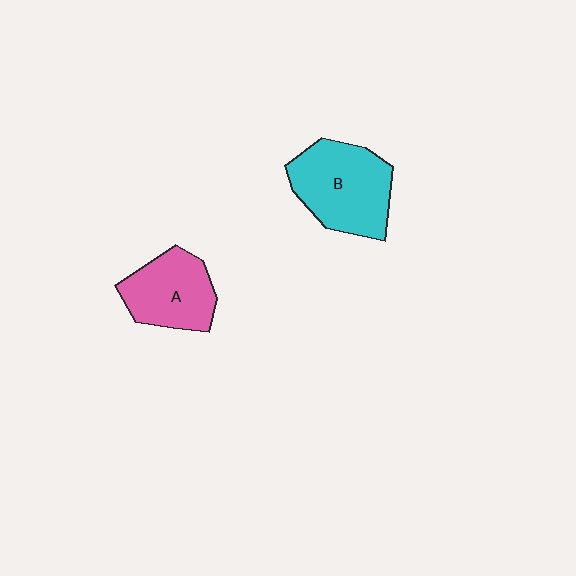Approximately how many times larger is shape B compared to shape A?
Approximately 1.3 times.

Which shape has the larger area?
Shape B (cyan).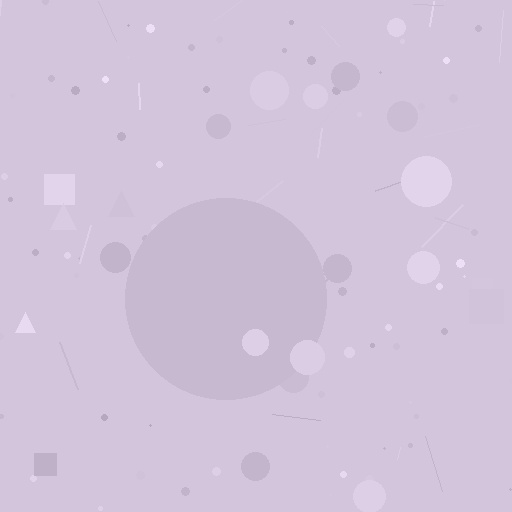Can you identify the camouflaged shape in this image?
The camouflaged shape is a circle.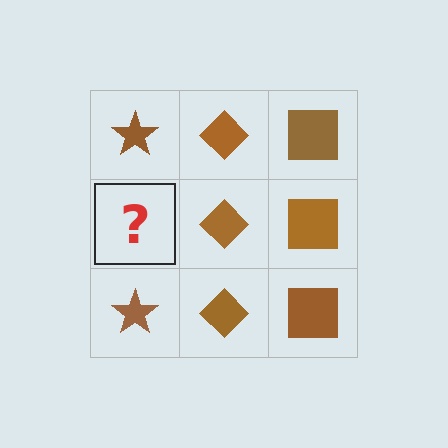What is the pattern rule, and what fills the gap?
The rule is that each column has a consistent shape. The gap should be filled with a brown star.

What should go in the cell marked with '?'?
The missing cell should contain a brown star.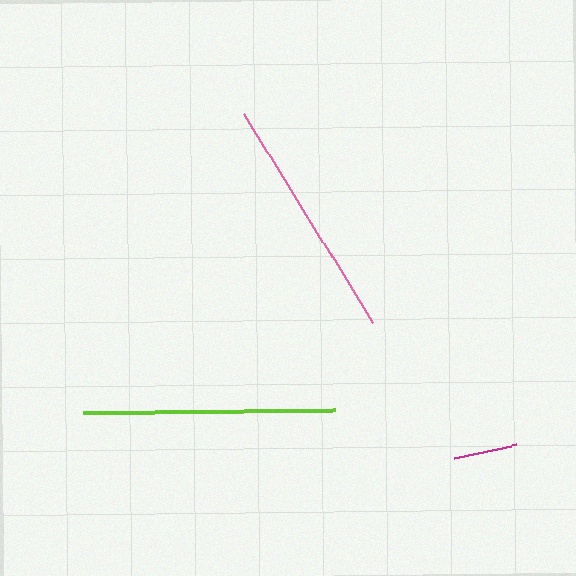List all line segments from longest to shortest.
From longest to shortest: lime, pink, magenta.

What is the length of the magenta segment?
The magenta segment is approximately 64 pixels long.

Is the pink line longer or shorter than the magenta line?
The pink line is longer than the magenta line.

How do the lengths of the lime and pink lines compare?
The lime and pink lines are approximately the same length.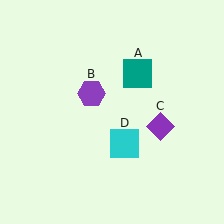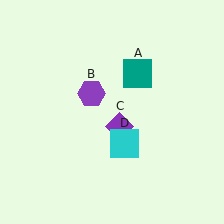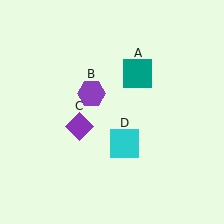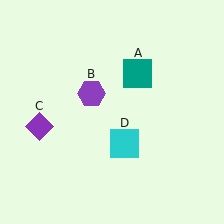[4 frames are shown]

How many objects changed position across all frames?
1 object changed position: purple diamond (object C).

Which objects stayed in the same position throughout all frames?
Teal square (object A) and purple hexagon (object B) and cyan square (object D) remained stationary.